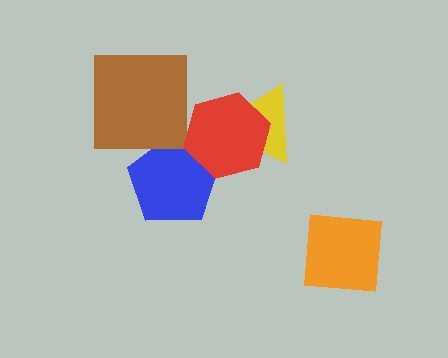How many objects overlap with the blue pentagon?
1 object overlaps with the blue pentagon.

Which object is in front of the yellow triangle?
The red hexagon is in front of the yellow triangle.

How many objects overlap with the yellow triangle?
1 object overlaps with the yellow triangle.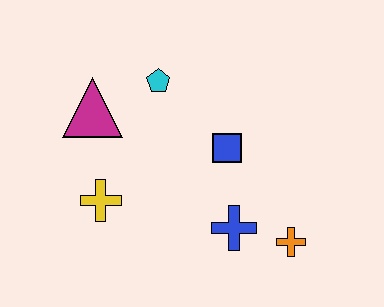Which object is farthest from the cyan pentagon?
The orange cross is farthest from the cyan pentagon.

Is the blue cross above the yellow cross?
No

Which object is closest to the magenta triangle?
The cyan pentagon is closest to the magenta triangle.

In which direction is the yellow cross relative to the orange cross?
The yellow cross is to the left of the orange cross.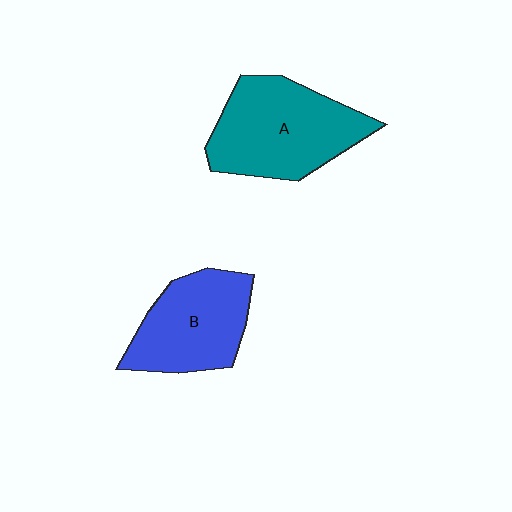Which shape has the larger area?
Shape A (teal).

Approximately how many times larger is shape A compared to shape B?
Approximately 1.3 times.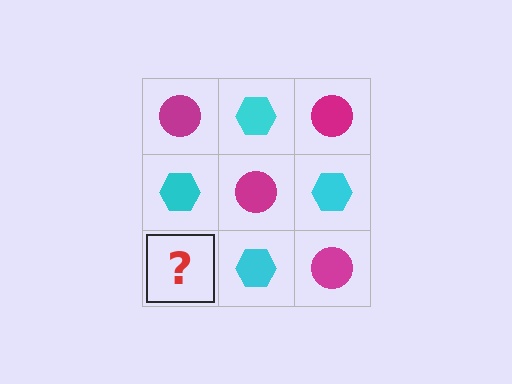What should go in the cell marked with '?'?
The missing cell should contain a magenta circle.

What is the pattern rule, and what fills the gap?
The rule is that it alternates magenta circle and cyan hexagon in a checkerboard pattern. The gap should be filled with a magenta circle.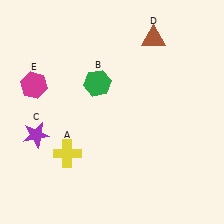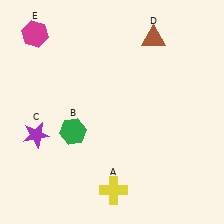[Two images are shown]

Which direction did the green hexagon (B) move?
The green hexagon (B) moved down.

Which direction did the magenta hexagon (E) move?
The magenta hexagon (E) moved up.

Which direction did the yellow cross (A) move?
The yellow cross (A) moved right.